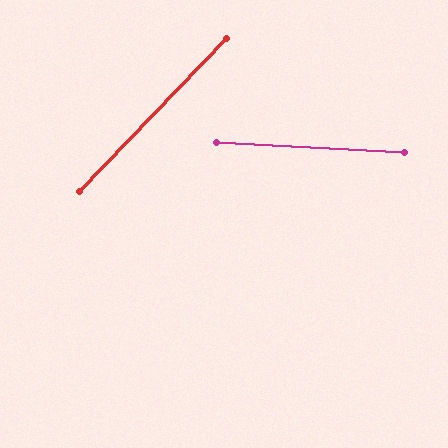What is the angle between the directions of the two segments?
Approximately 49 degrees.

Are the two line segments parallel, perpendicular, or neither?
Neither parallel nor perpendicular — they differ by about 49°.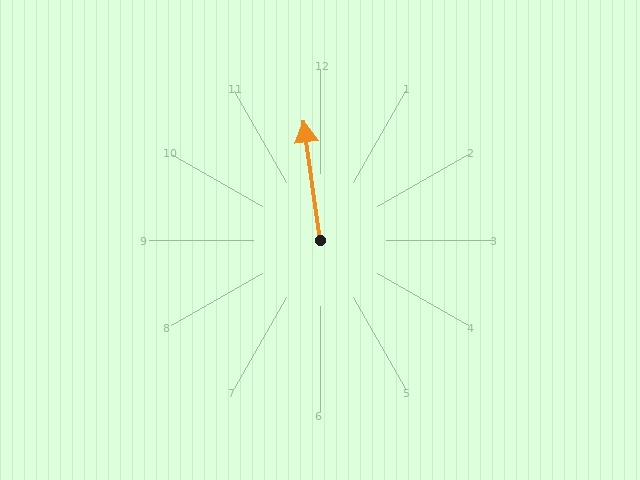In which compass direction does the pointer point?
North.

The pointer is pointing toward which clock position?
Roughly 12 o'clock.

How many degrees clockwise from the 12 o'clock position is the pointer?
Approximately 352 degrees.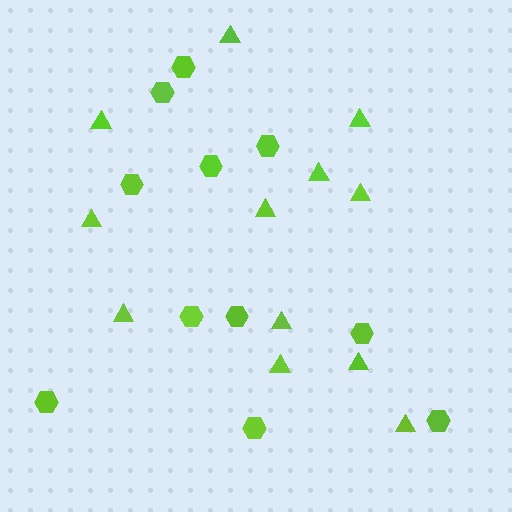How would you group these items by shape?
There are 2 groups: one group of hexagons (11) and one group of triangles (12).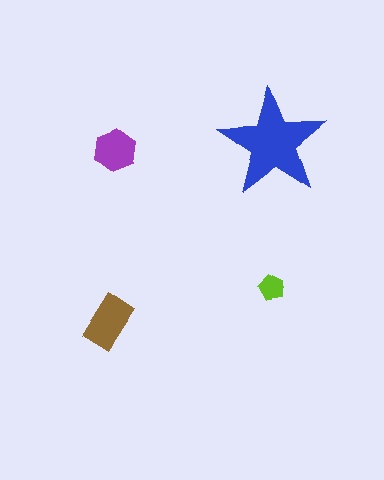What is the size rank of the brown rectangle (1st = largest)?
2nd.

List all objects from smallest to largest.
The lime pentagon, the purple hexagon, the brown rectangle, the blue star.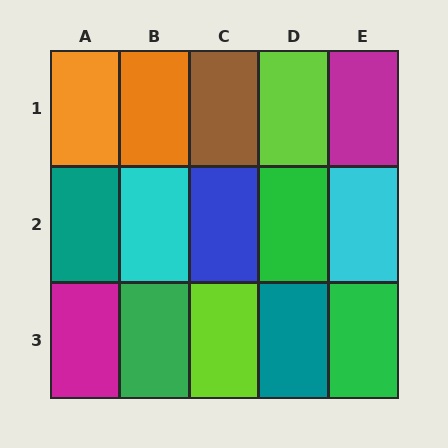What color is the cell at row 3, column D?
Teal.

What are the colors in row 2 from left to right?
Teal, cyan, blue, green, cyan.